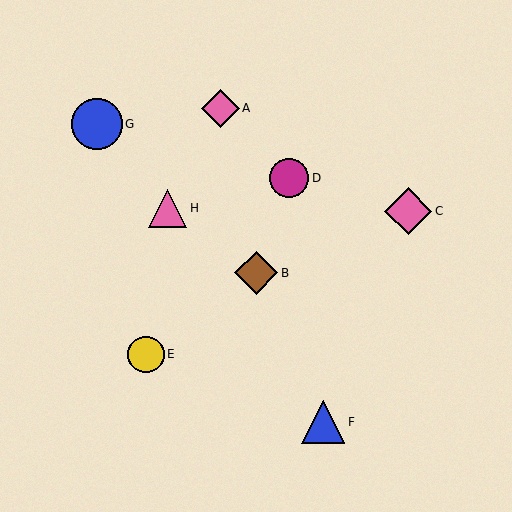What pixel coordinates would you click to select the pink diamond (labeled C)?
Click at (408, 211) to select the pink diamond C.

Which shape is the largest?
The blue circle (labeled G) is the largest.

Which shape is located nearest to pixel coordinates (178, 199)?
The pink triangle (labeled H) at (168, 208) is nearest to that location.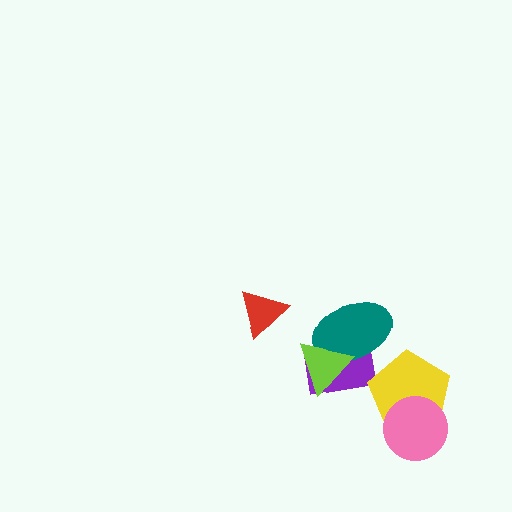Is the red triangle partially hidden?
No, no other shape covers it.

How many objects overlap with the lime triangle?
2 objects overlap with the lime triangle.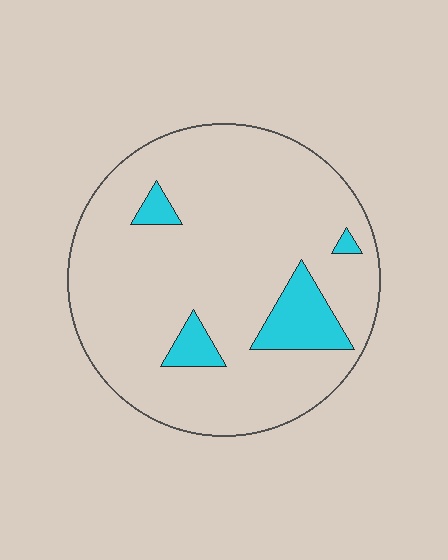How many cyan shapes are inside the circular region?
4.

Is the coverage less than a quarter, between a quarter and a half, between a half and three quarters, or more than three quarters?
Less than a quarter.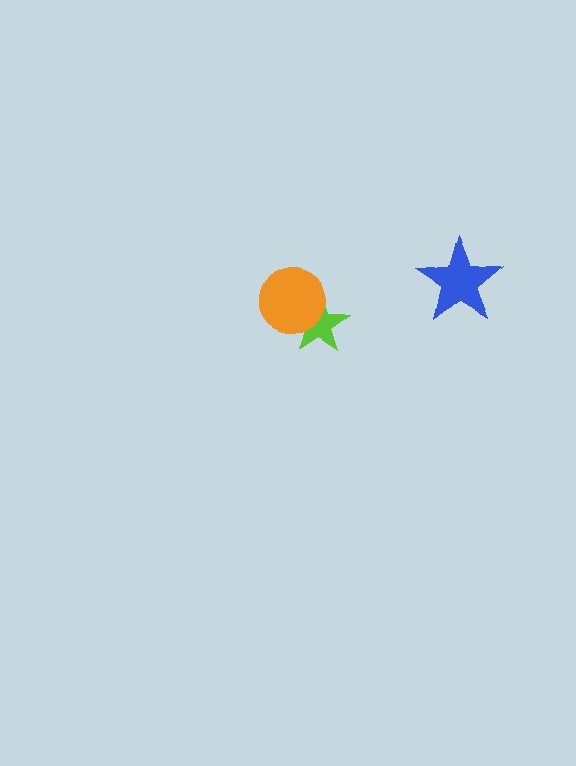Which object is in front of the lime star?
The orange circle is in front of the lime star.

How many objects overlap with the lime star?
1 object overlaps with the lime star.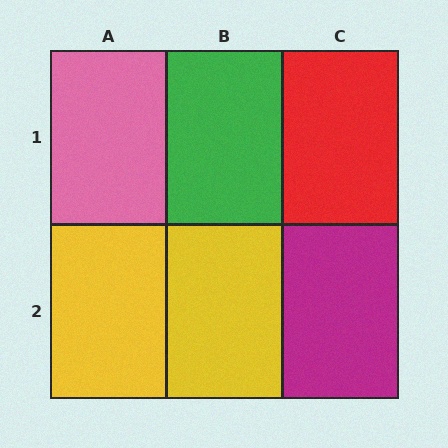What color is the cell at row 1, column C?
Red.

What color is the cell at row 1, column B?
Green.